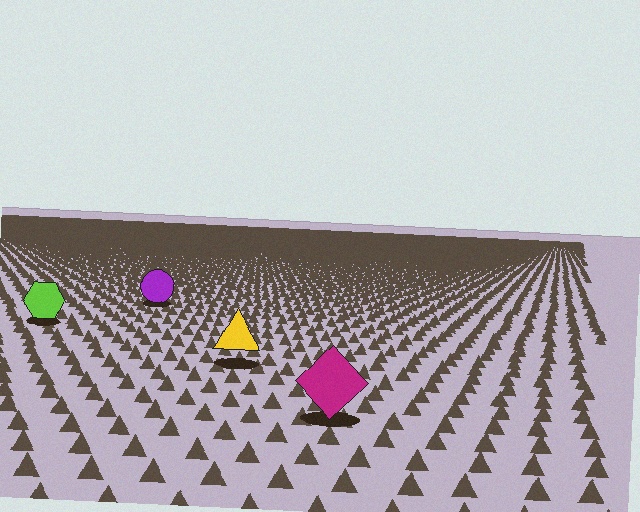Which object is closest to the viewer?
The magenta diamond is closest. The texture marks near it are larger and more spread out.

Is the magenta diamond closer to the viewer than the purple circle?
Yes. The magenta diamond is closer — you can tell from the texture gradient: the ground texture is coarser near it.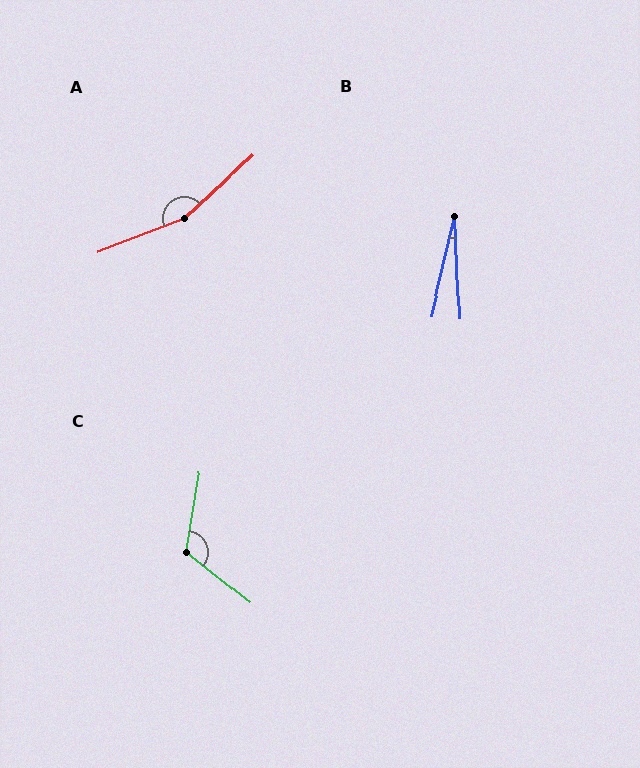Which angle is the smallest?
B, at approximately 15 degrees.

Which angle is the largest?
A, at approximately 159 degrees.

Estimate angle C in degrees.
Approximately 119 degrees.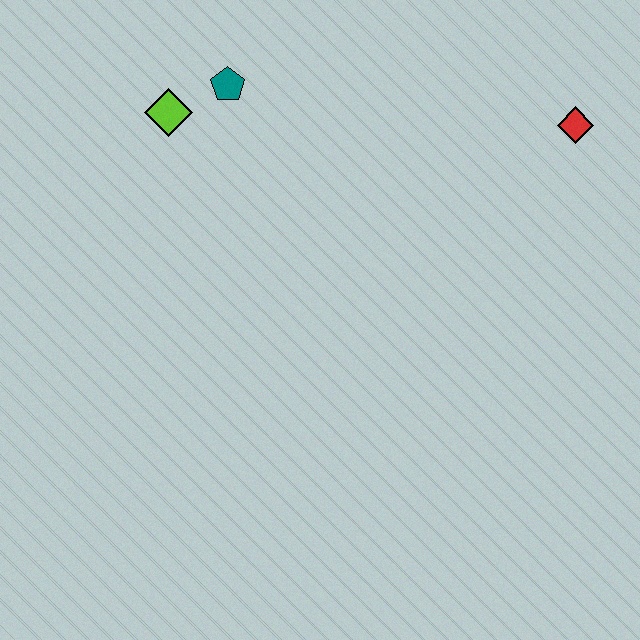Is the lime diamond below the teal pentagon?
Yes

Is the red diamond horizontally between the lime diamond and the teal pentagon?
No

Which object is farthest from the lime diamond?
The red diamond is farthest from the lime diamond.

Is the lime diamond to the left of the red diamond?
Yes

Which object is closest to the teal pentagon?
The lime diamond is closest to the teal pentagon.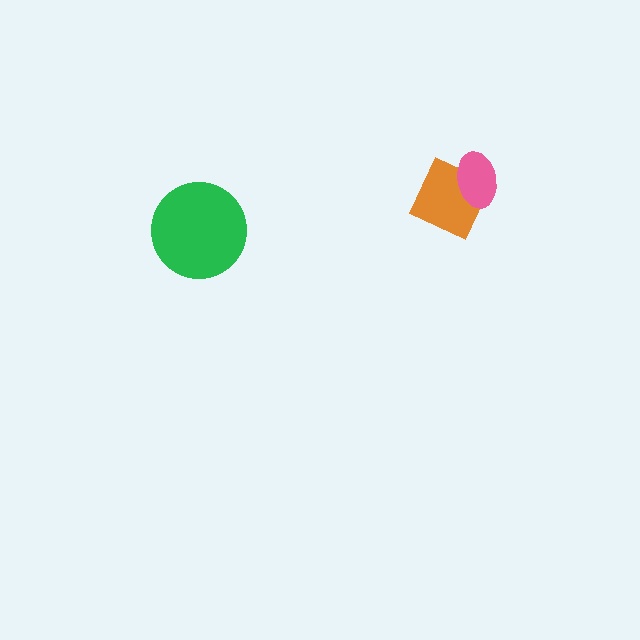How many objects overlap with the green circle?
0 objects overlap with the green circle.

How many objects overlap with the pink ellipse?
1 object overlaps with the pink ellipse.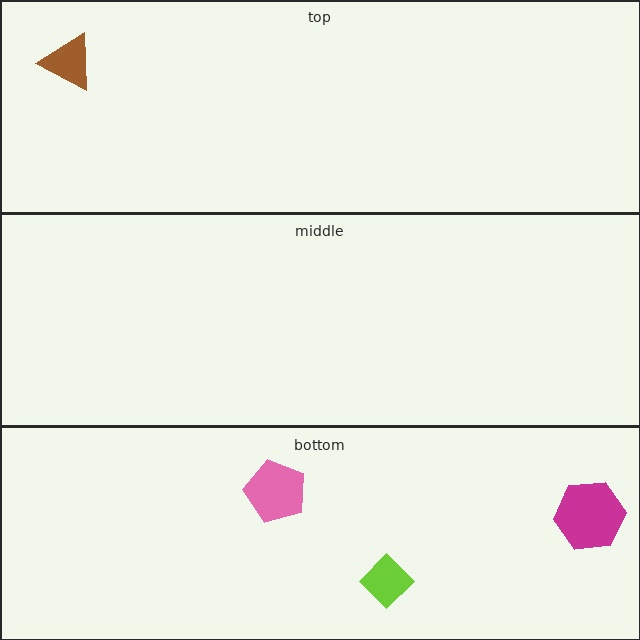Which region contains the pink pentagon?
The bottom region.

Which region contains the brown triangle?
The top region.